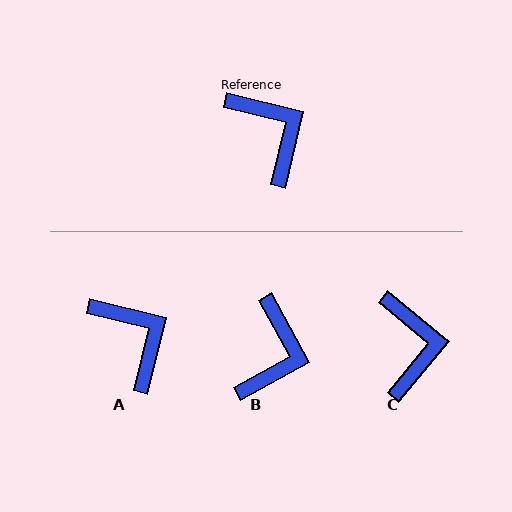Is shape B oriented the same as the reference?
No, it is off by about 47 degrees.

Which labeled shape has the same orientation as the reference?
A.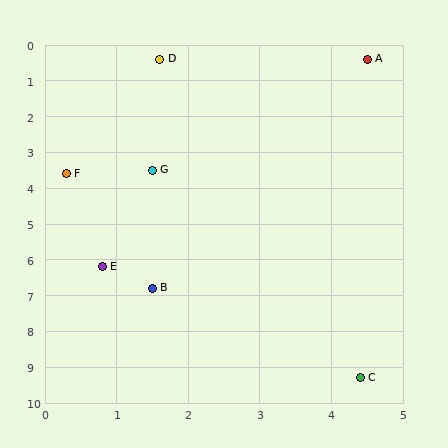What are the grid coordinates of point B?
Point B is at approximately (1.5, 6.8).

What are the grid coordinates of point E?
Point E is at approximately (0.8, 6.2).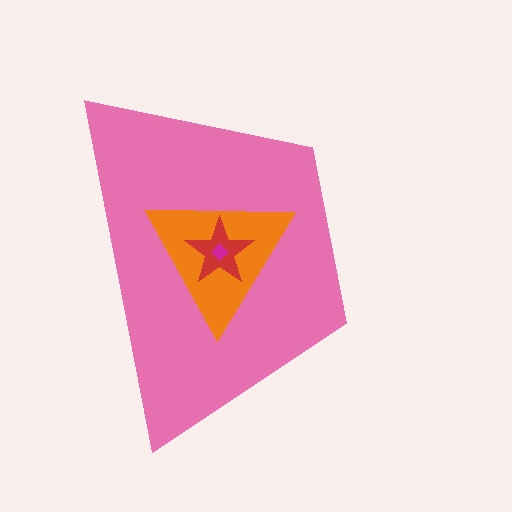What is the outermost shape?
The pink trapezoid.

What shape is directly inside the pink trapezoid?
The orange triangle.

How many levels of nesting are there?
4.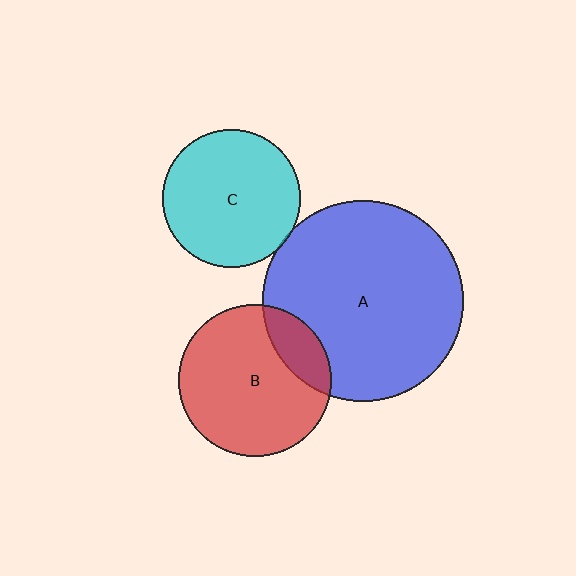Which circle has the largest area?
Circle A (blue).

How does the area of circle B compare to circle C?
Approximately 1.2 times.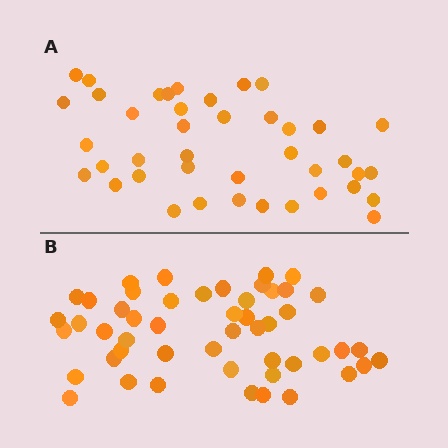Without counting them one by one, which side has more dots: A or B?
Region B (the bottom region) has more dots.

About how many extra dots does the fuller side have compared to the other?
Region B has roughly 8 or so more dots than region A.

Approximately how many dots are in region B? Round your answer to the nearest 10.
About 50 dots.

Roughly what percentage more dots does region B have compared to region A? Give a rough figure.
About 20% more.